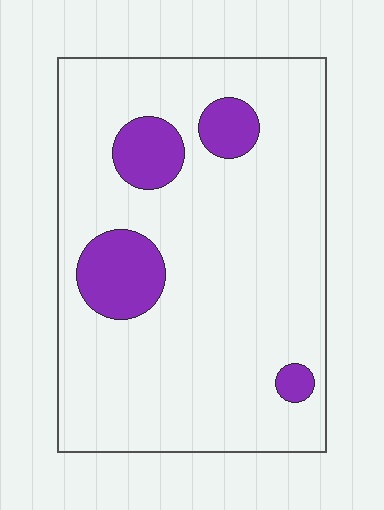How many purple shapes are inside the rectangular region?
4.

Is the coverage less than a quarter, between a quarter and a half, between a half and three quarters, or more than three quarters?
Less than a quarter.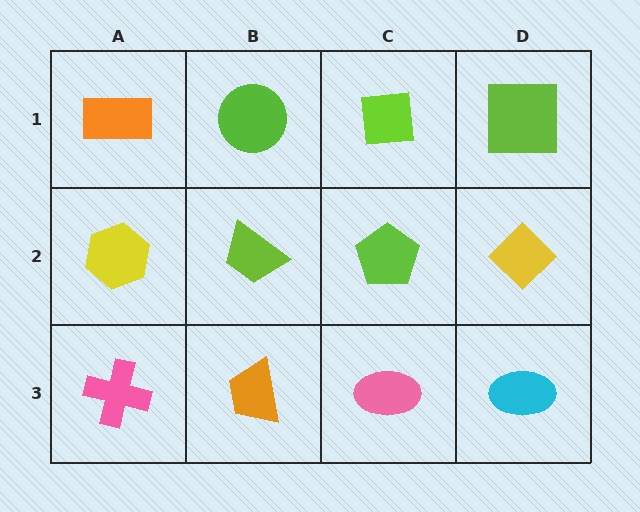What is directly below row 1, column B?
A lime trapezoid.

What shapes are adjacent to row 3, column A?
A yellow hexagon (row 2, column A), an orange trapezoid (row 3, column B).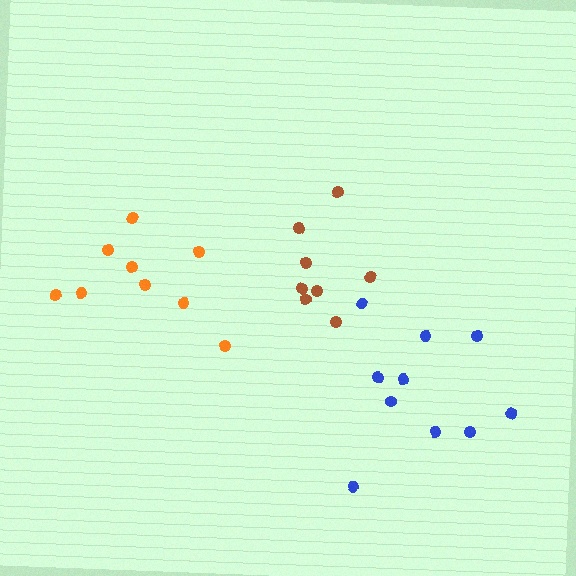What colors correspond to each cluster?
The clusters are colored: brown, orange, blue.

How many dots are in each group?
Group 1: 8 dots, Group 2: 9 dots, Group 3: 10 dots (27 total).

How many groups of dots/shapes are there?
There are 3 groups.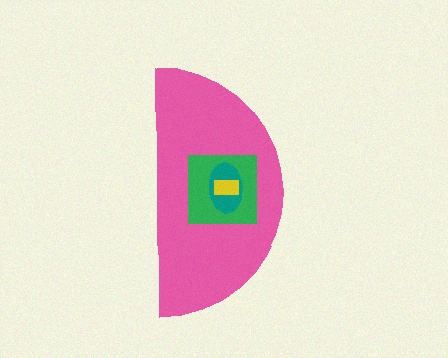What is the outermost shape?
The pink semicircle.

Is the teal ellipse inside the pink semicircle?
Yes.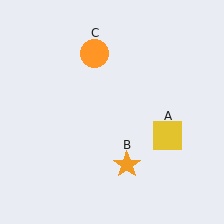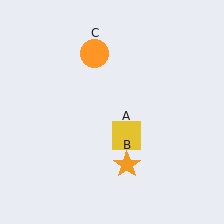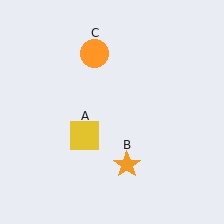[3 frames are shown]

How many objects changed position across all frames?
1 object changed position: yellow square (object A).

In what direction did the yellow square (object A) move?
The yellow square (object A) moved left.